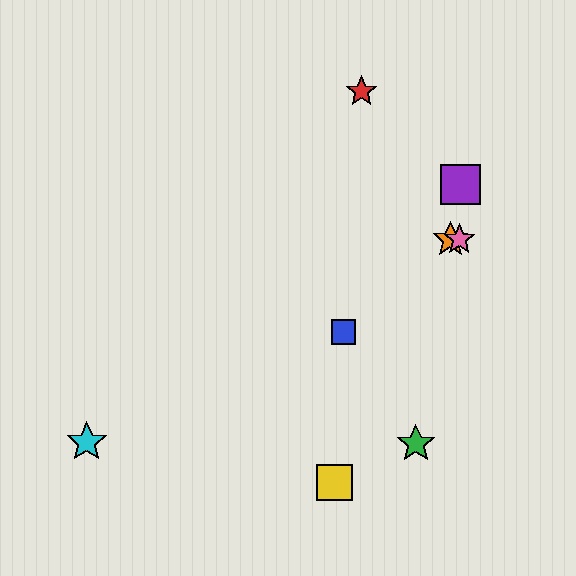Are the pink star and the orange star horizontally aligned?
Yes, both are at y≈240.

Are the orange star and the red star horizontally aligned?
No, the orange star is at y≈240 and the red star is at y≈92.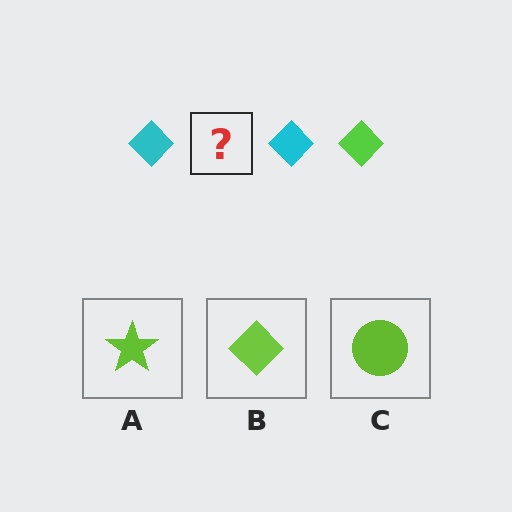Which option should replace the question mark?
Option B.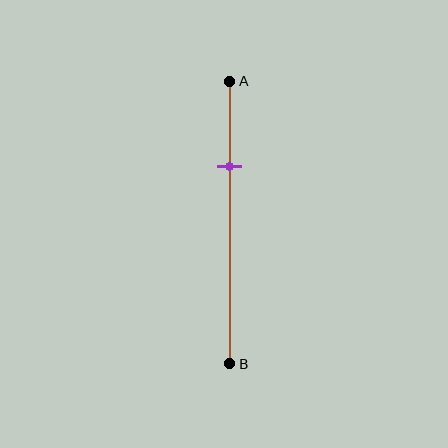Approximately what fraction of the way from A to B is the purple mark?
The purple mark is approximately 30% of the way from A to B.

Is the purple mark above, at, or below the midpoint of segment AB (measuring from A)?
The purple mark is above the midpoint of segment AB.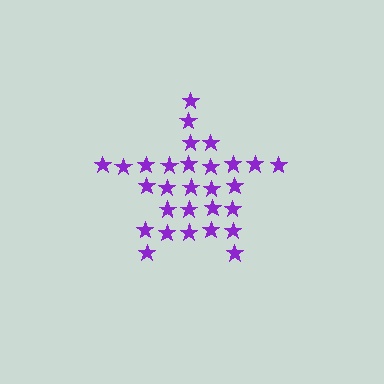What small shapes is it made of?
It is made of small stars.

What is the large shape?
The large shape is a star.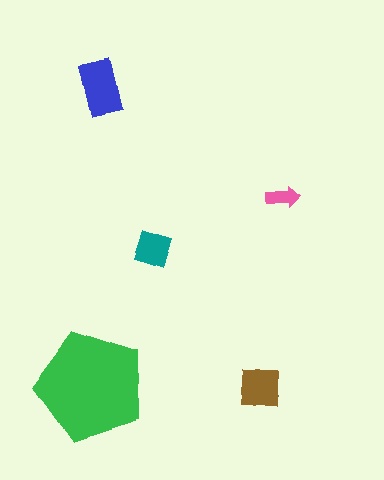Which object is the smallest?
The pink arrow.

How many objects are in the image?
There are 5 objects in the image.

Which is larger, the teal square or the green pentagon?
The green pentagon.